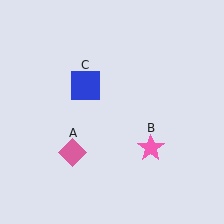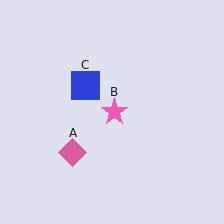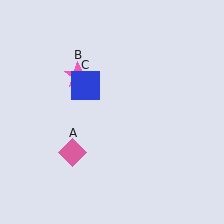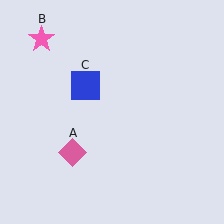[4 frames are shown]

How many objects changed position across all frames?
1 object changed position: pink star (object B).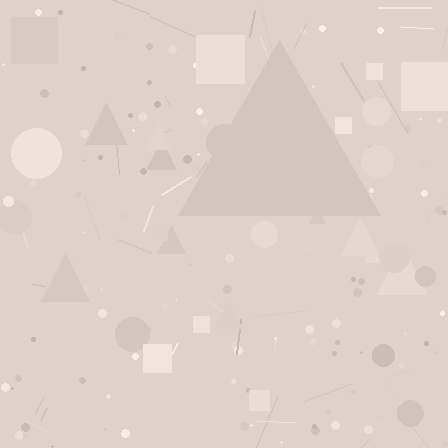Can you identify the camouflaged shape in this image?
The camouflaged shape is a triangle.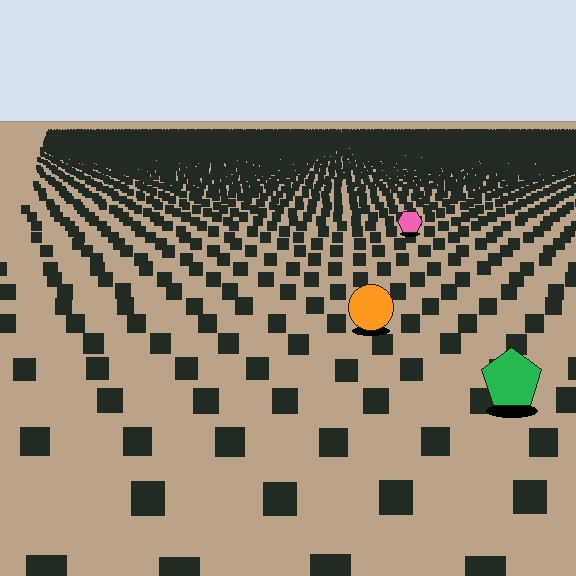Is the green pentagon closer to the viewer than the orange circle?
Yes. The green pentagon is closer — you can tell from the texture gradient: the ground texture is coarser near it.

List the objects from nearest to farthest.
From nearest to farthest: the green pentagon, the orange circle, the pink hexagon.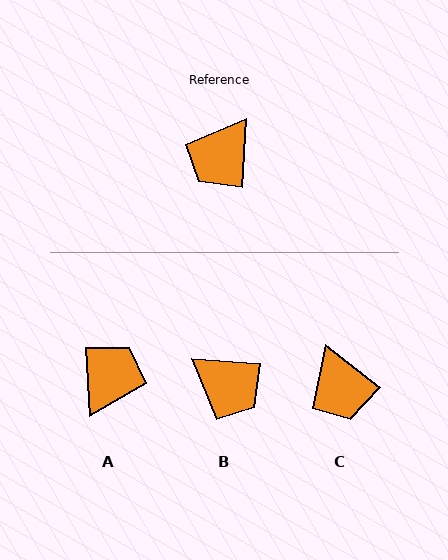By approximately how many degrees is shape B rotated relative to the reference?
Approximately 89 degrees counter-clockwise.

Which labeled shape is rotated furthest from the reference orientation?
A, about 174 degrees away.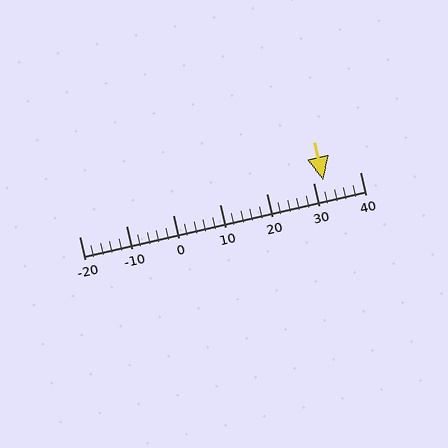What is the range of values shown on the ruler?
The ruler shows values from -20 to 40.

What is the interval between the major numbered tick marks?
The major tick marks are spaced 10 units apart.